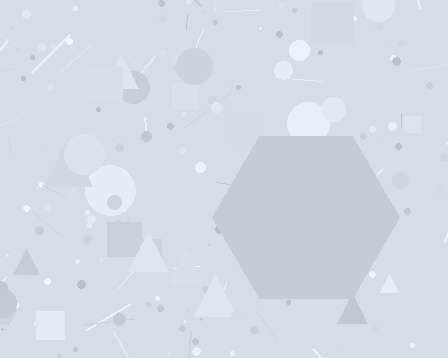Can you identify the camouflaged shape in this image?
The camouflaged shape is a hexagon.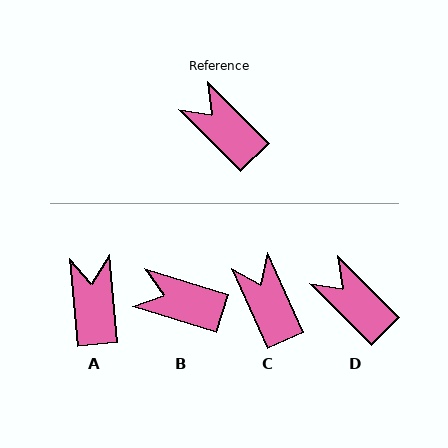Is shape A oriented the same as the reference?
No, it is off by about 39 degrees.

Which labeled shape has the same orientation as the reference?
D.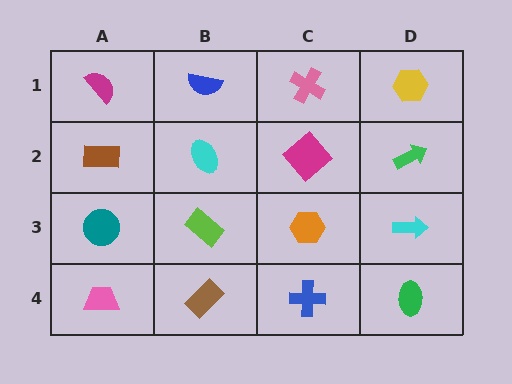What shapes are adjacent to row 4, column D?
A cyan arrow (row 3, column D), a blue cross (row 4, column C).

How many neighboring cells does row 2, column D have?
3.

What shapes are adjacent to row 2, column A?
A magenta semicircle (row 1, column A), a teal circle (row 3, column A), a cyan ellipse (row 2, column B).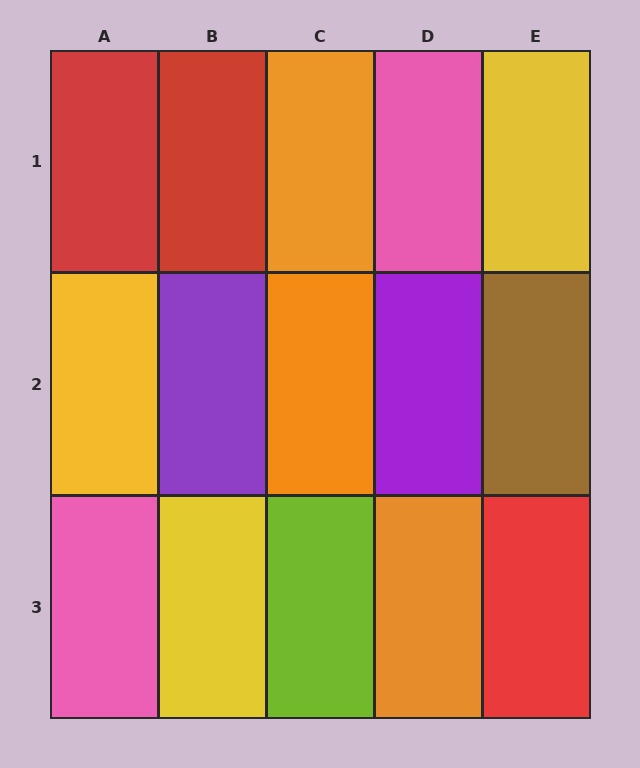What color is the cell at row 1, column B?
Red.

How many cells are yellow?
3 cells are yellow.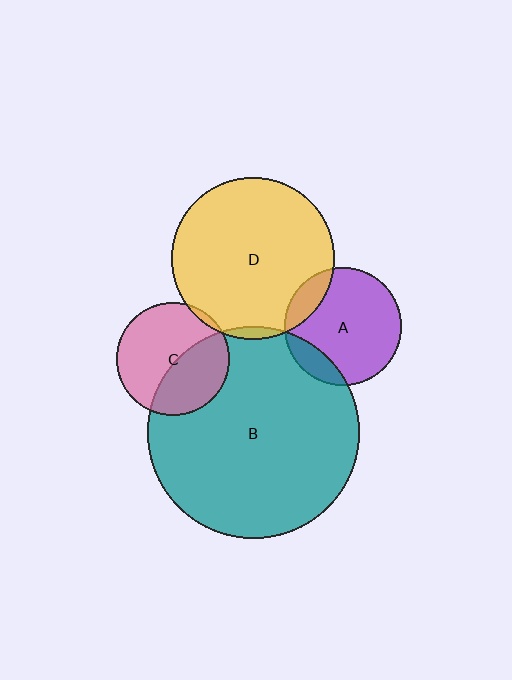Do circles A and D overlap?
Yes.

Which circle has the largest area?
Circle B (teal).